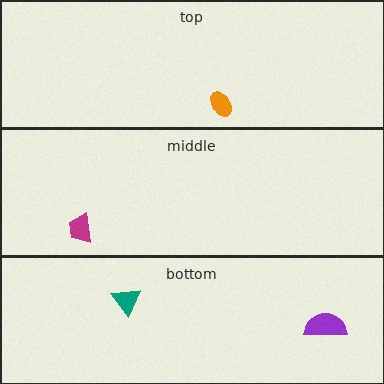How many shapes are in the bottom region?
2.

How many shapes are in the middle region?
1.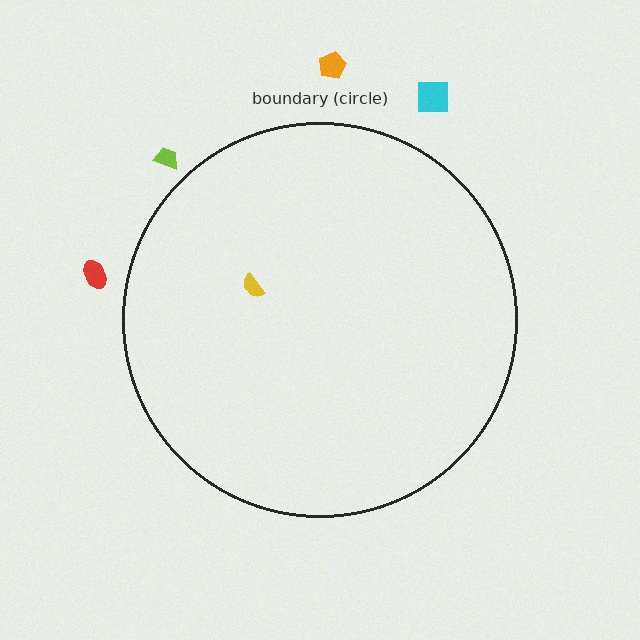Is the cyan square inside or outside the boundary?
Outside.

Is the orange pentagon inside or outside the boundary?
Outside.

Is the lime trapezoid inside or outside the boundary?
Outside.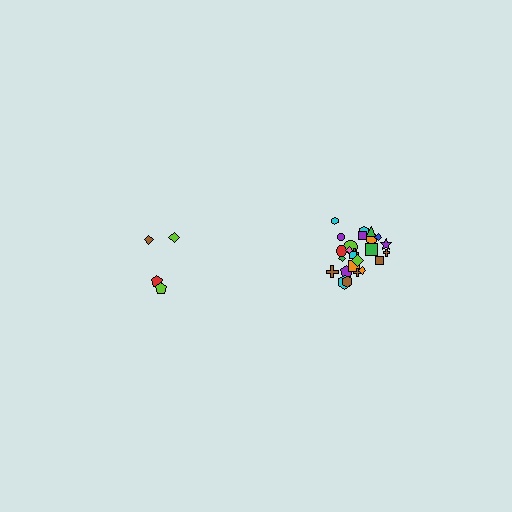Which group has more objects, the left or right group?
The right group.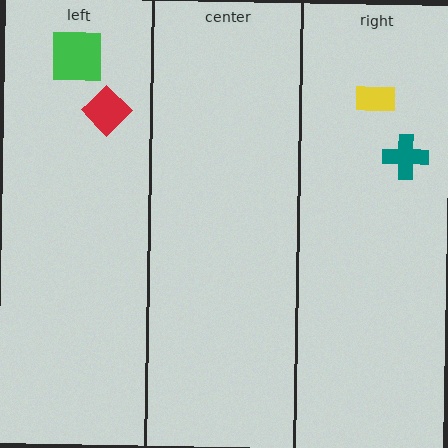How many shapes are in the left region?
2.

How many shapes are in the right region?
2.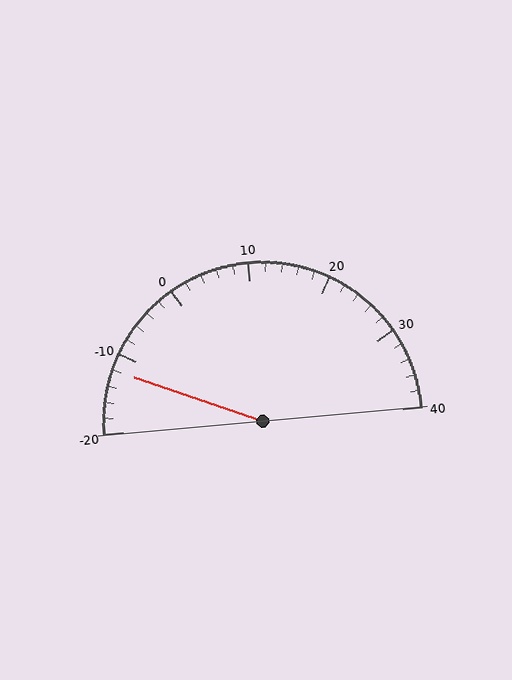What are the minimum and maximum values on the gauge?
The gauge ranges from -20 to 40.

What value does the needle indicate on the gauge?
The needle indicates approximately -12.